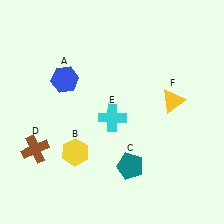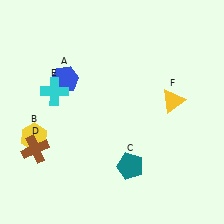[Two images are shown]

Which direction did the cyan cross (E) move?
The cyan cross (E) moved left.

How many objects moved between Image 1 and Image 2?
2 objects moved between the two images.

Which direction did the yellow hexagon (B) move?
The yellow hexagon (B) moved left.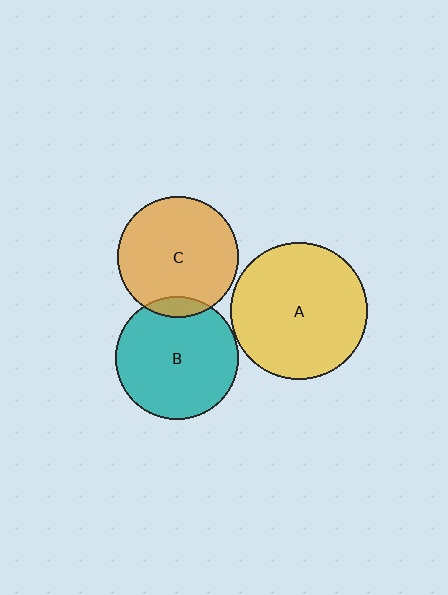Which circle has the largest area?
Circle A (yellow).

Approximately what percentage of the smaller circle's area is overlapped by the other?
Approximately 10%.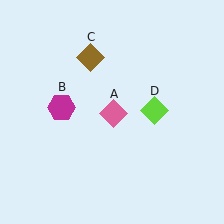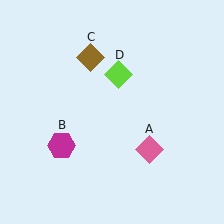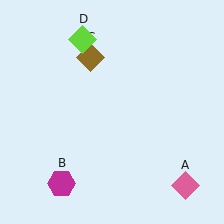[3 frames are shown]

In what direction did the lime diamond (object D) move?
The lime diamond (object D) moved up and to the left.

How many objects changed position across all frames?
3 objects changed position: pink diamond (object A), magenta hexagon (object B), lime diamond (object D).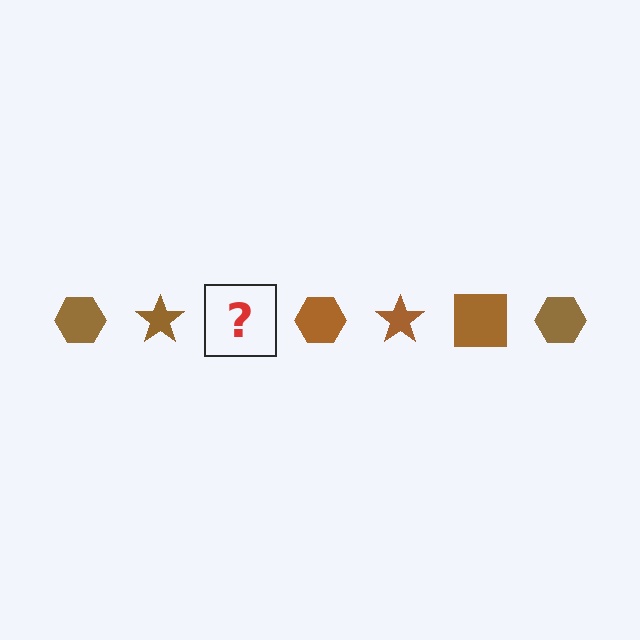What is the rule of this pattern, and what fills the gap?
The rule is that the pattern cycles through hexagon, star, square shapes in brown. The gap should be filled with a brown square.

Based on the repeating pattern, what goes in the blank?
The blank should be a brown square.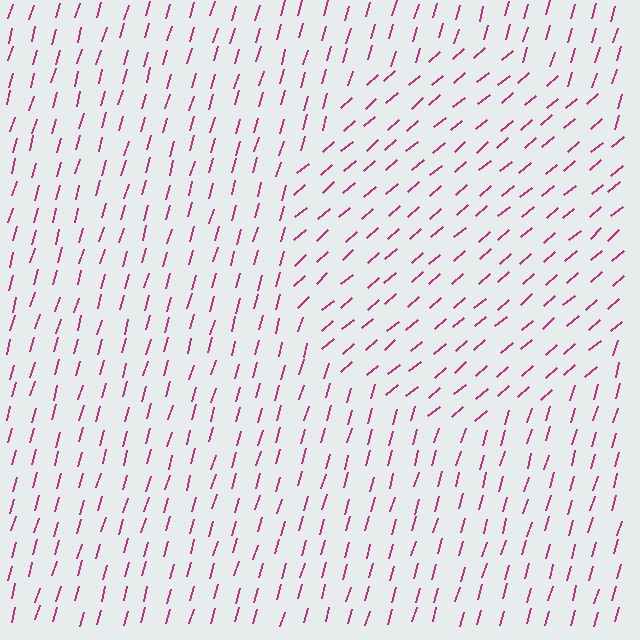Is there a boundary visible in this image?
Yes, there is a texture boundary formed by a change in line orientation.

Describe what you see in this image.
The image is filled with small magenta line segments. A circle region in the image has lines oriented differently from the surrounding lines, creating a visible texture boundary.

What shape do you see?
I see a circle.